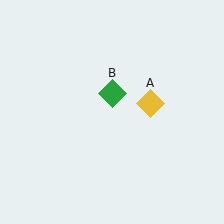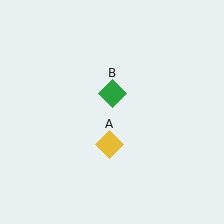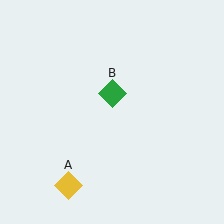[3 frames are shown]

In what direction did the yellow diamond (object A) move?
The yellow diamond (object A) moved down and to the left.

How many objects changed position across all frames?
1 object changed position: yellow diamond (object A).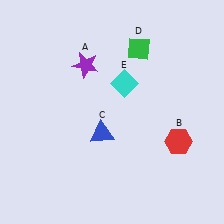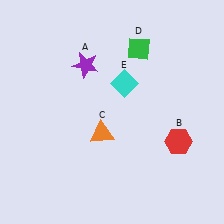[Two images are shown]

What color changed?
The triangle (C) changed from blue in Image 1 to orange in Image 2.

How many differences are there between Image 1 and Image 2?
There is 1 difference between the two images.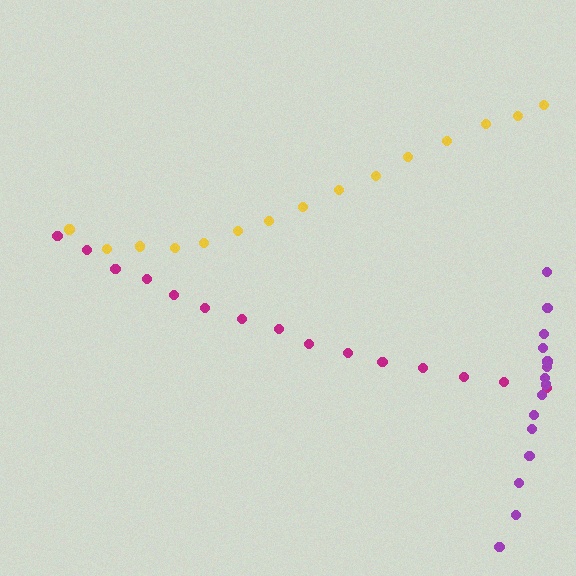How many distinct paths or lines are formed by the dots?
There are 3 distinct paths.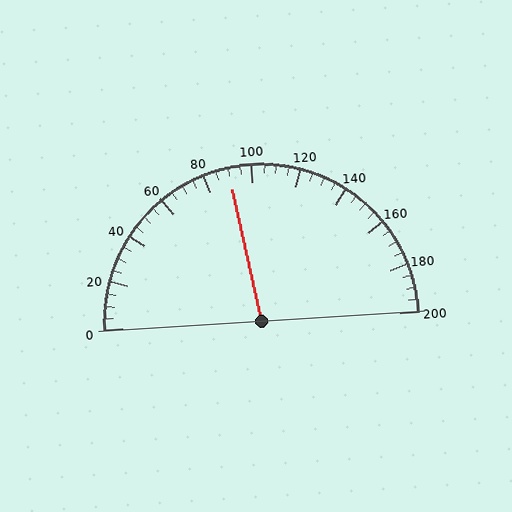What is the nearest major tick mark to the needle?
The nearest major tick mark is 80.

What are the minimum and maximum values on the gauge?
The gauge ranges from 0 to 200.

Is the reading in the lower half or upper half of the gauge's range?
The reading is in the lower half of the range (0 to 200).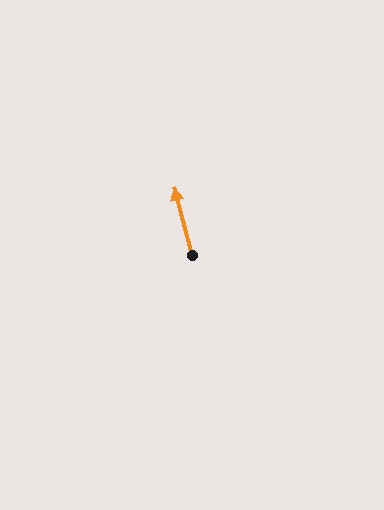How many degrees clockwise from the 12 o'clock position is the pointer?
Approximately 345 degrees.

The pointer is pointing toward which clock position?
Roughly 12 o'clock.